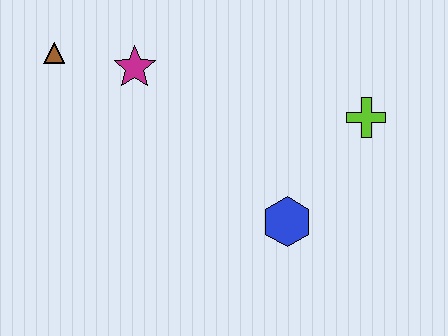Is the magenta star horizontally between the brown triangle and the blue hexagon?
Yes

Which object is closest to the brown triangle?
The magenta star is closest to the brown triangle.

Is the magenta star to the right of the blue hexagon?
No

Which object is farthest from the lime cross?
The brown triangle is farthest from the lime cross.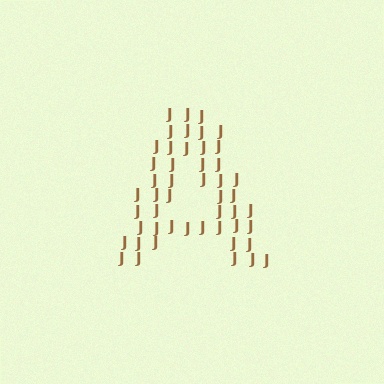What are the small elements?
The small elements are letter J's.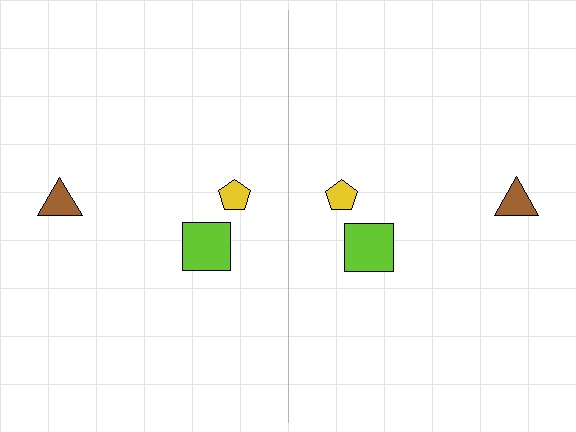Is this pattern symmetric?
Yes, this pattern has bilateral (reflection) symmetry.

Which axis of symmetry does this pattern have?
The pattern has a vertical axis of symmetry running through the center of the image.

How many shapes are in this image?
There are 6 shapes in this image.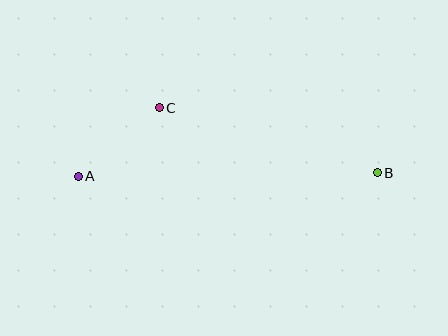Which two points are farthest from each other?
Points A and B are farthest from each other.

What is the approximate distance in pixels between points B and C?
The distance between B and C is approximately 228 pixels.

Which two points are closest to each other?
Points A and C are closest to each other.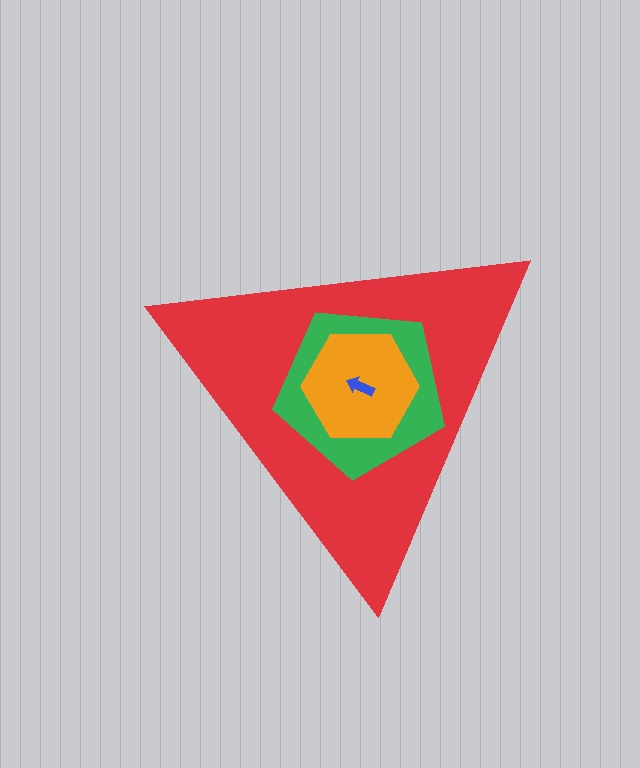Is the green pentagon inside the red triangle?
Yes.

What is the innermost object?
The blue arrow.